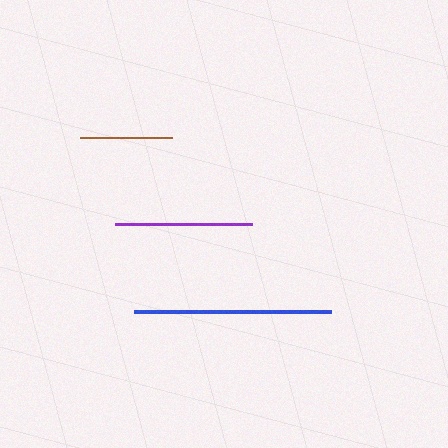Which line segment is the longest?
The blue line is the longest at approximately 198 pixels.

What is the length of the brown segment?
The brown segment is approximately 92 pixels long.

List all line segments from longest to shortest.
From longest to shortest: blue, purple, brown.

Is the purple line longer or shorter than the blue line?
The blue line is longer than the purple line.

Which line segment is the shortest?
The brown line is the shortest at approximately 92 pixels.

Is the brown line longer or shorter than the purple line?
The purple line is longer than the brown line.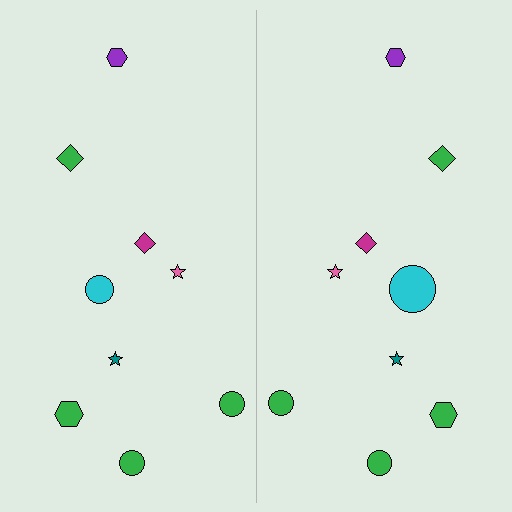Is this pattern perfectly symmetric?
No, the pattern is not perfectly symmetric. The cyan circle on the right side has a different size than its mirror counterpart.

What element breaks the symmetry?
The cyan circle on the right side has a different size than its mirror counterpart.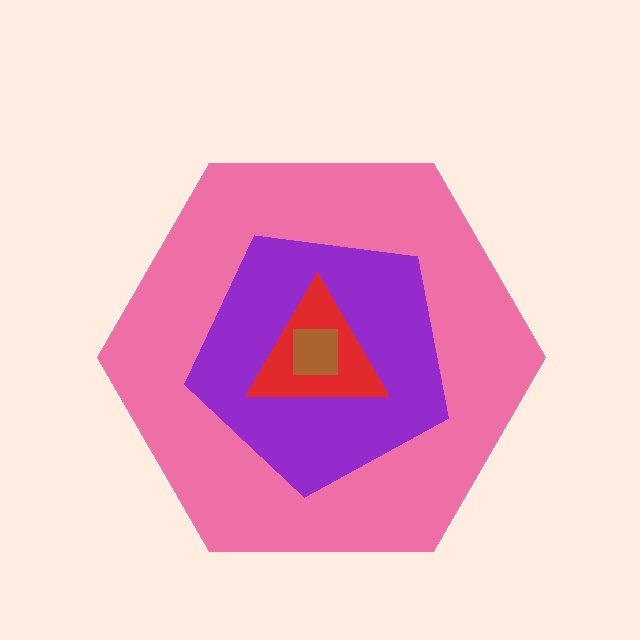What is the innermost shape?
The brown square.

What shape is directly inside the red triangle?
The brown square.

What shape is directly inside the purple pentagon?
The red triangle.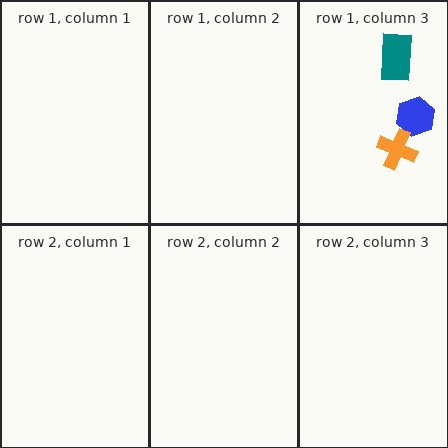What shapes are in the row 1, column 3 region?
The blue hexagon, the teal rectangle, the orange cross.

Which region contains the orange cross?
The row 1, column 3 region.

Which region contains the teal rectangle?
The row 1, column 3 region.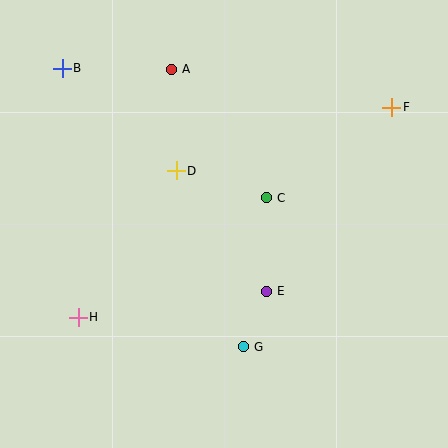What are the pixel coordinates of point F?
Point F is at (392, 107).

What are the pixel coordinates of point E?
Point E is at (266, 291).